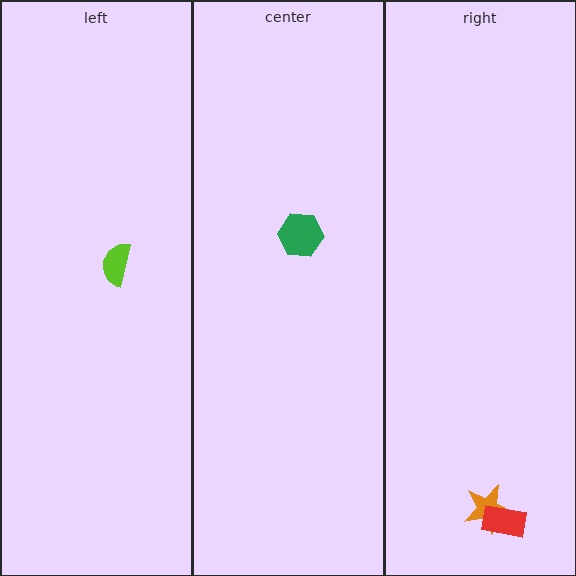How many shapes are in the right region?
2.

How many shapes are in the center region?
1.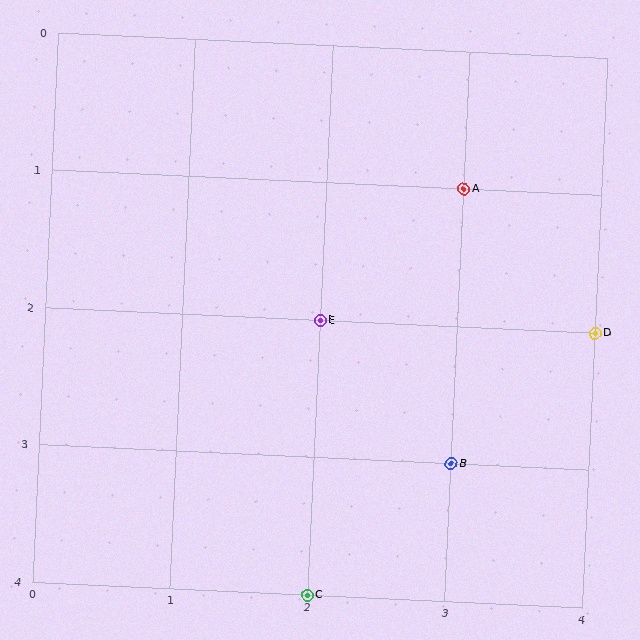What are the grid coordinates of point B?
Point B is at grid coordinates (3, 3).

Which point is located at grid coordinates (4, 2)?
Point D is at (4, 2).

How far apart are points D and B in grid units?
Points D and B are 1 column and 1 row apart (about 1.4 grid units diagonally).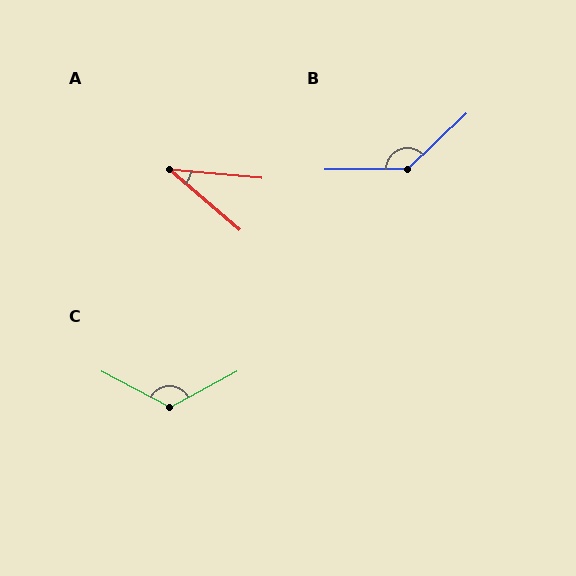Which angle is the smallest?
A, at approximately 36 degrees.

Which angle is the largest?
B, at approximately 137 degrees.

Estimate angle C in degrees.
Approximately 123 degrees.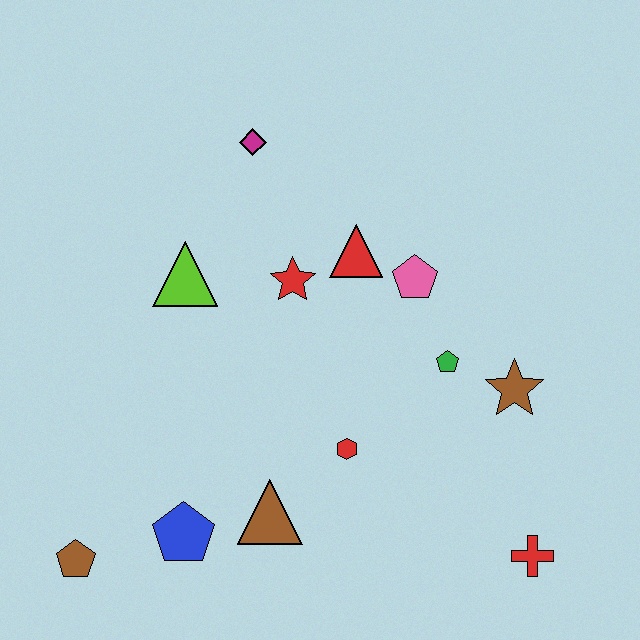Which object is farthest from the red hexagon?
The magenta diamond is farthest from the red hexagon.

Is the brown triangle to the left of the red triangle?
Yes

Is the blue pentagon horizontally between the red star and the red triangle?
No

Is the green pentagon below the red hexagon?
No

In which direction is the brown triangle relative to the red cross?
The brown triangle is to the left of the red cross.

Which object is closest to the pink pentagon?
The red triangle is closest to the pink pentagon.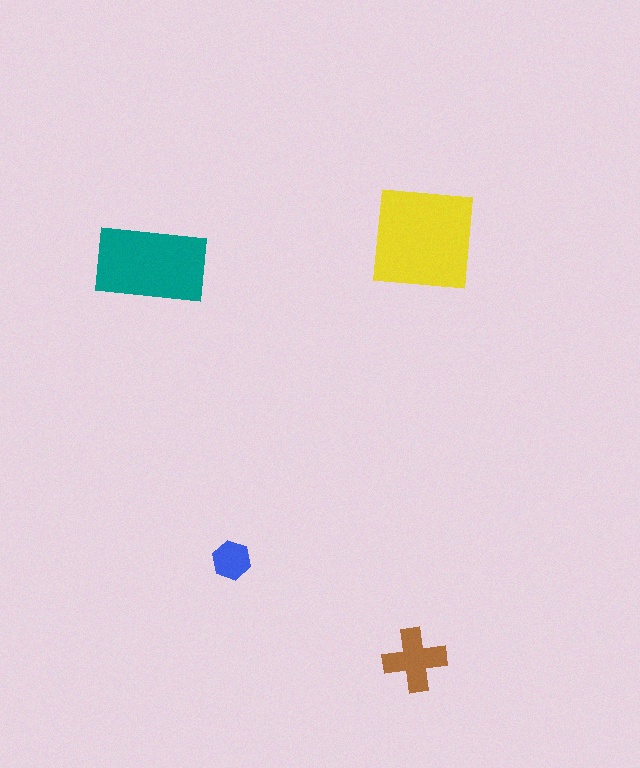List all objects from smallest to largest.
The blue hexagon, the brown cross, the teal rectangle, the yellow square.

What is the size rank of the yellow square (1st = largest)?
1st.